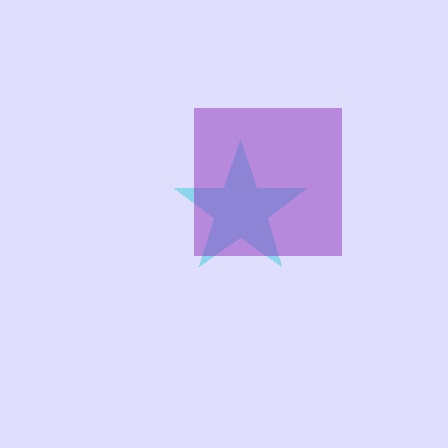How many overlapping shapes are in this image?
There are 2 overlapping shapes in the image.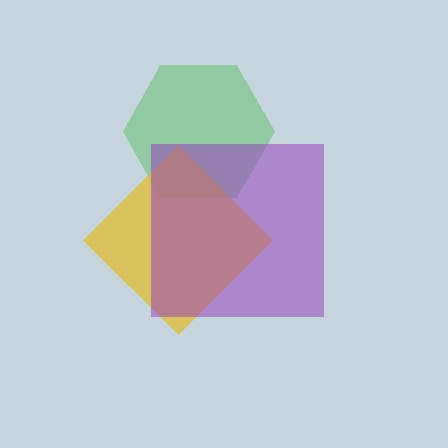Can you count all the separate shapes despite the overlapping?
Yes, there are 3 separate shapes.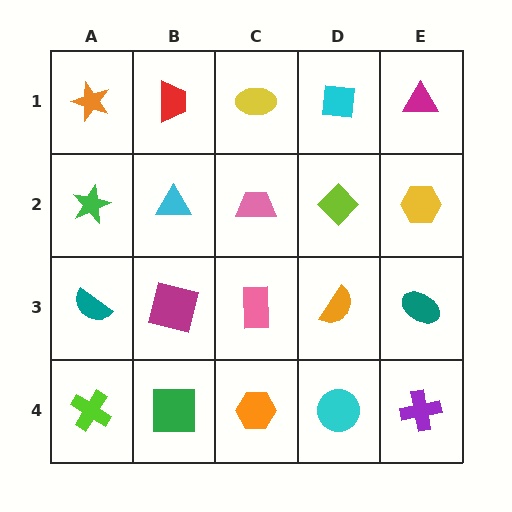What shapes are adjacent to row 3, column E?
A yellow hexagon (row 2, column E), a purple cross (row 4, column E), an orange semicircle (row 3, column D).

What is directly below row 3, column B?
A green square.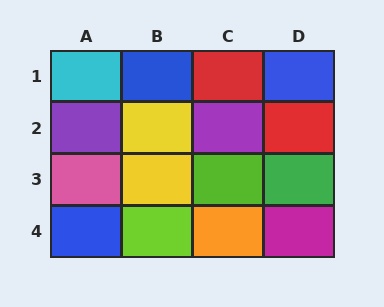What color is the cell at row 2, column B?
Yellow.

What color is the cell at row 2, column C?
Purple.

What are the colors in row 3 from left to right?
Pink, yellow, lime, green.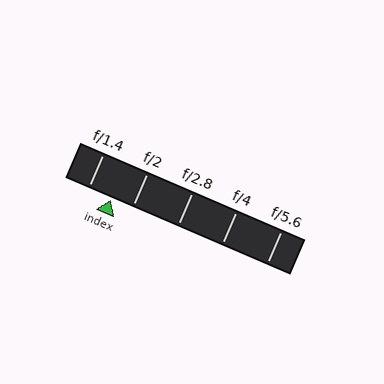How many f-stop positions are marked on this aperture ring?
There are 5 f-stop positions marked.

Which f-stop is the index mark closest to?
The index mark is closest to f/2.